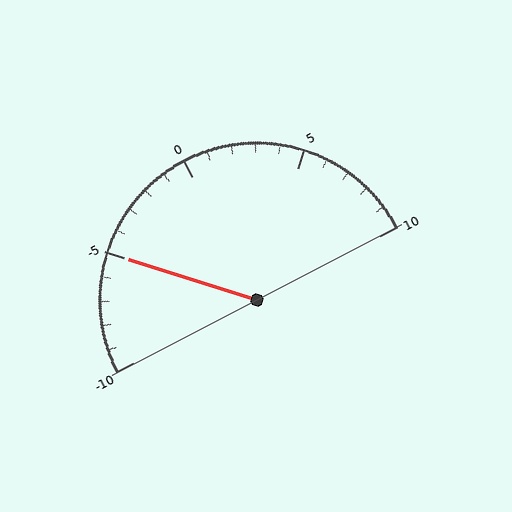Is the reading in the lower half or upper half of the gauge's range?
The reading is in the lower half of the range (-10 to 10).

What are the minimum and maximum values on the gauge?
The gauge ranges from -10 to 10.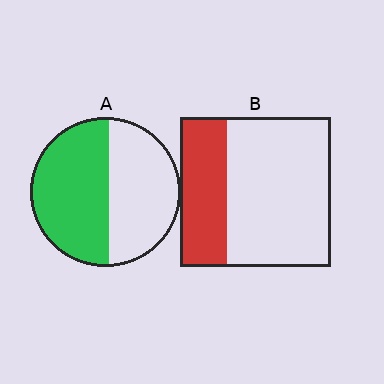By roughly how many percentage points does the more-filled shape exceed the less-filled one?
By roughly 20 percentage points (A over B).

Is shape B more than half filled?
No.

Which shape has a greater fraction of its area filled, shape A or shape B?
Shape A.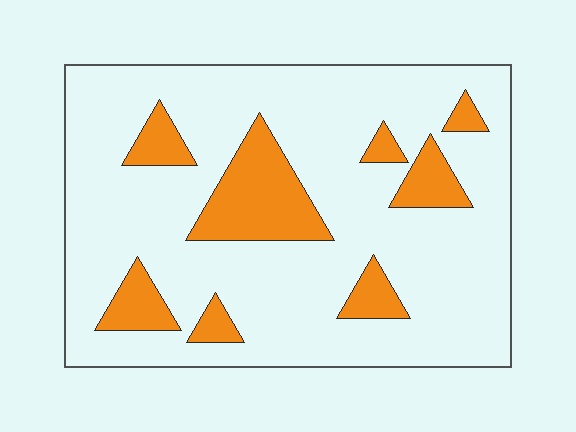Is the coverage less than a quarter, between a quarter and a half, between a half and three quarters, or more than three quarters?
Less than a quarter.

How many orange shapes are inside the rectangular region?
8.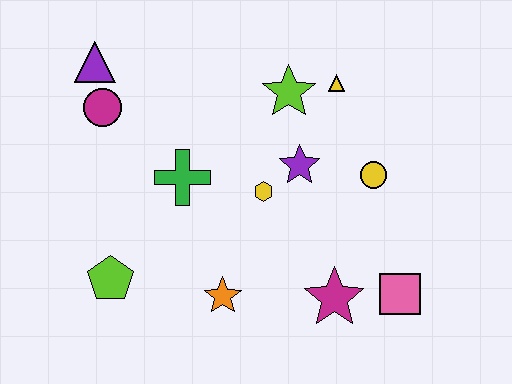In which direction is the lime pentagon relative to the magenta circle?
The lime pentagon is below the magenta circle.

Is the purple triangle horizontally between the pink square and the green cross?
No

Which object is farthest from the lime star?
The lime pentagon is farthest from the lime star.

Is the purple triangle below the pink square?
No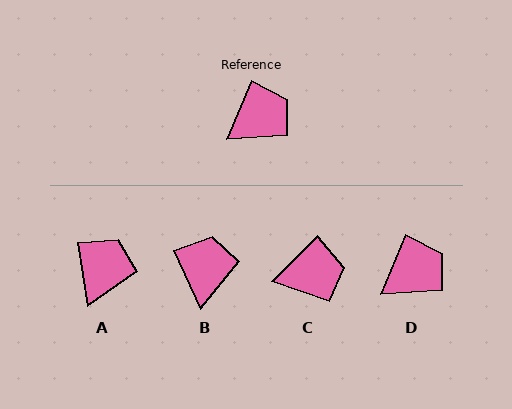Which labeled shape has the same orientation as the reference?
D.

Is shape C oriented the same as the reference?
No, it is off by about 22 degrees.